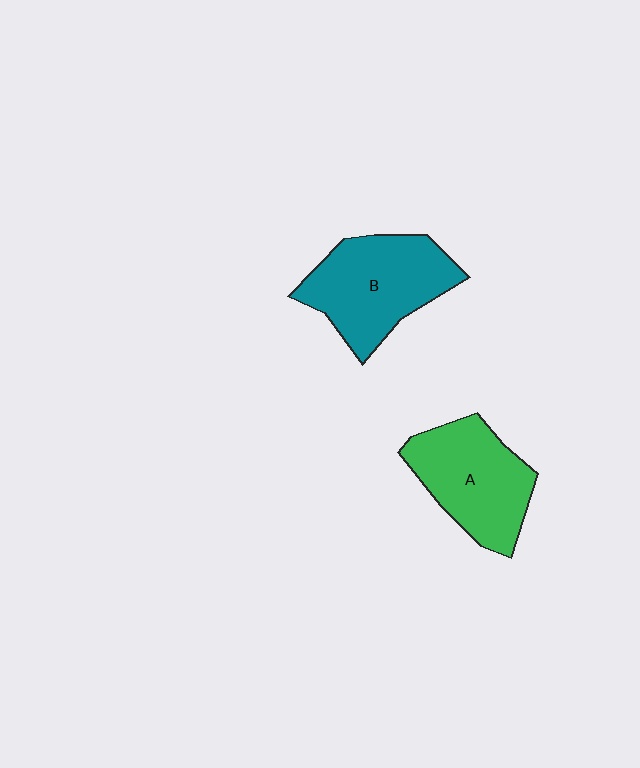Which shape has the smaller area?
Shape A (green).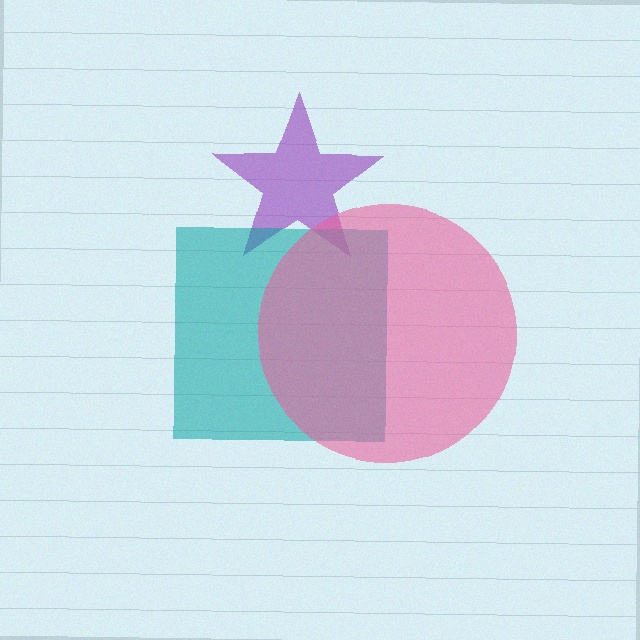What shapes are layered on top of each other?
The layered shapes are: a purple star, a teal square, a pink circle.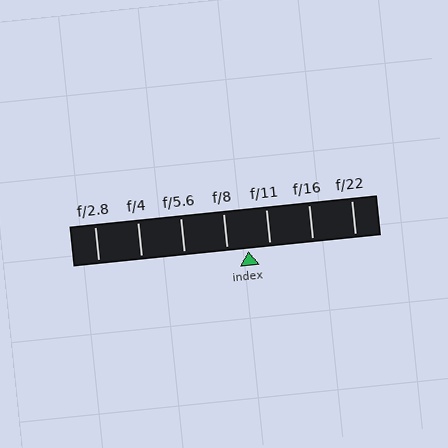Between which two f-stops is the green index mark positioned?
The index mark is between f/8 and f/11.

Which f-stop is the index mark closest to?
The index mark is closest to f/8.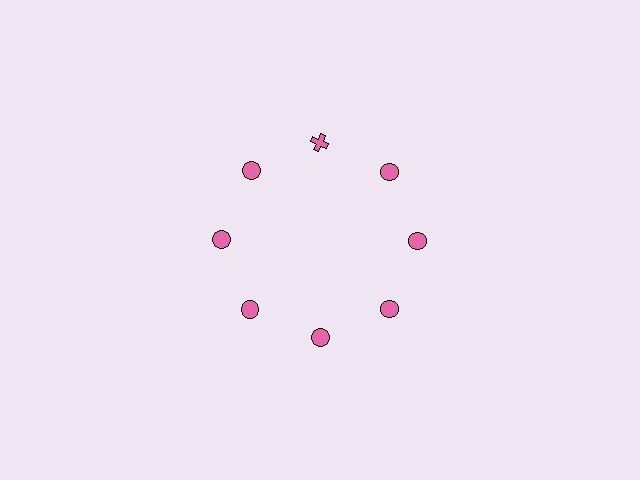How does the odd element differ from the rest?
It has a different shape: cross instead of circle.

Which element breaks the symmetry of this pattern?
The pink cross at roughly the 12 o'clock position breaks the symmetry. All other shapes are pink circles.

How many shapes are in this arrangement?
There are 8 shapes arranged in a ring pattern.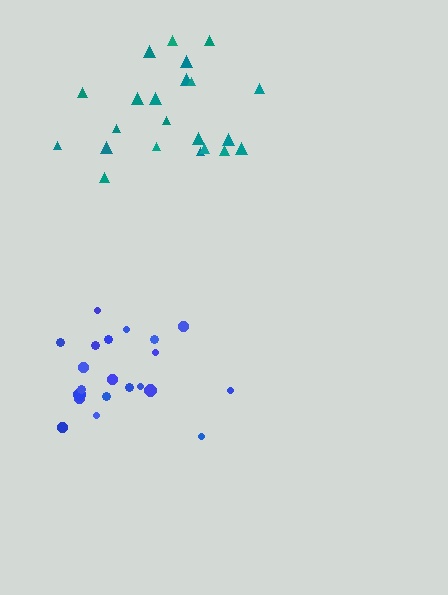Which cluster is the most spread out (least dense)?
Teal.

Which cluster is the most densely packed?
Blue.